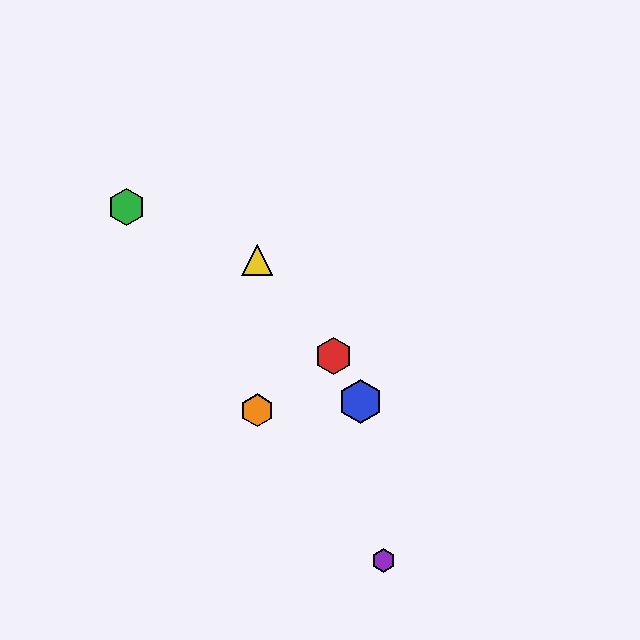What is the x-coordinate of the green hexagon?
The green hexagon is at x≈126.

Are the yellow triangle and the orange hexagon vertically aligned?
Yes, both are at x≈257.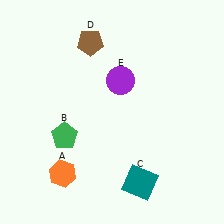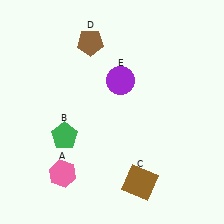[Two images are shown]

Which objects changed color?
A changed from orange to pink. C changed from teal to brown.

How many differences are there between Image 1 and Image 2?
There are 2 differences between the two images.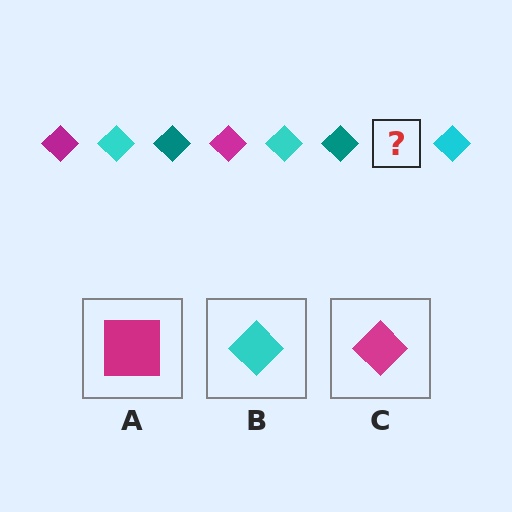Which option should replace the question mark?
Option C.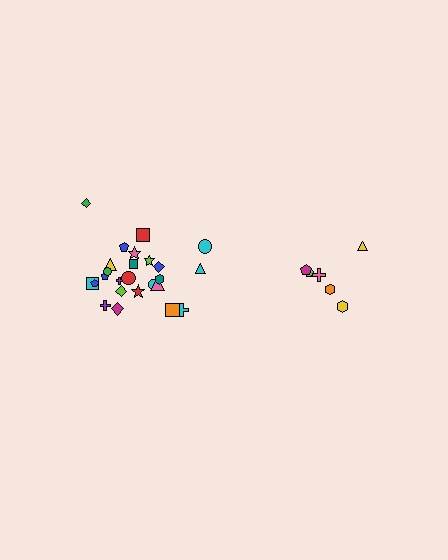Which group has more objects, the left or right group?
The left group.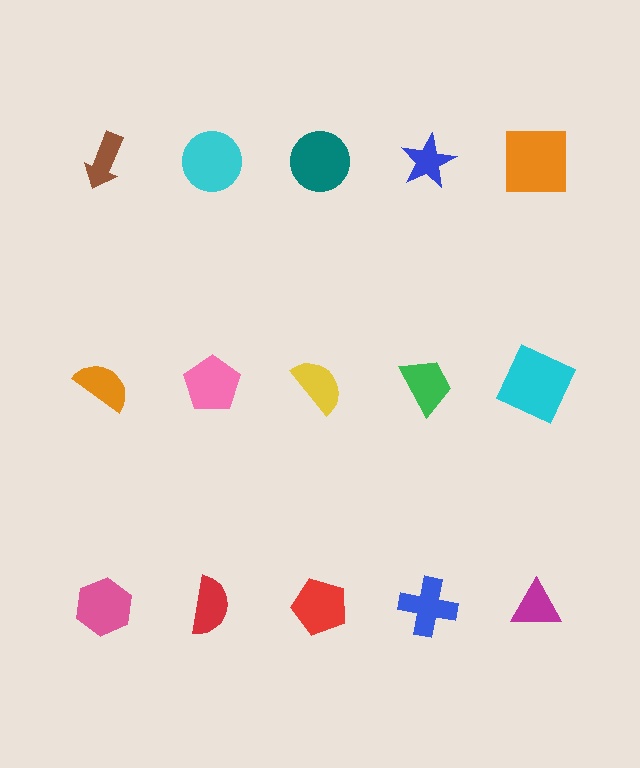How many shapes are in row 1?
5 shapes.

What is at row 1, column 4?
A blue star.